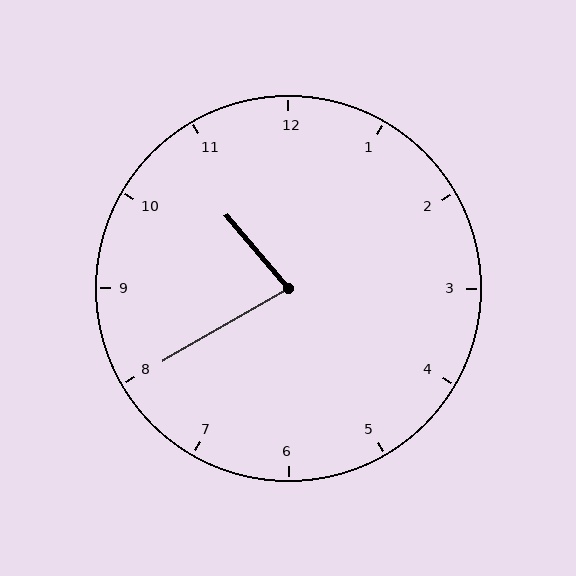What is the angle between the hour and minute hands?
Approximately 80 degrees.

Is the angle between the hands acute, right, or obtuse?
It is acute.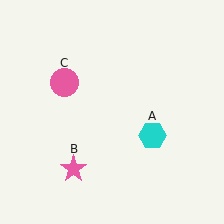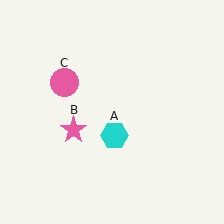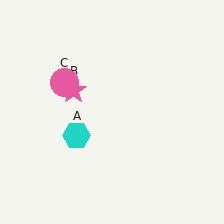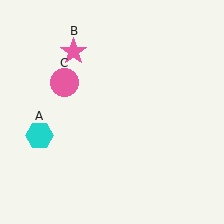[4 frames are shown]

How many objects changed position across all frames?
2 objects changed position: cyan hexagon (object A), pink star (object B).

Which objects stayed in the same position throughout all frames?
Pink circle (object C) remained stationary.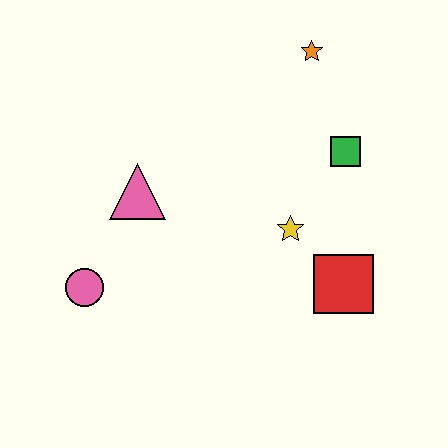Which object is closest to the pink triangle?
The pink circle is closest to the pink triangle.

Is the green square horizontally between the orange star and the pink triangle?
No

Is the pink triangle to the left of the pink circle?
No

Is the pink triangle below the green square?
Yes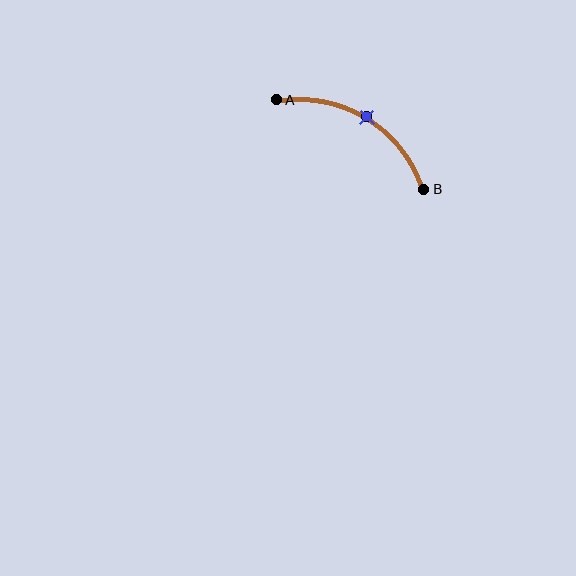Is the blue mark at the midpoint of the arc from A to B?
Yes. The blue mark lies on the arc at equal arc-length from both A and B — it is the arc midpoint.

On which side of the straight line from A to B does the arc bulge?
The arc bulges above the straight line connecting A and B.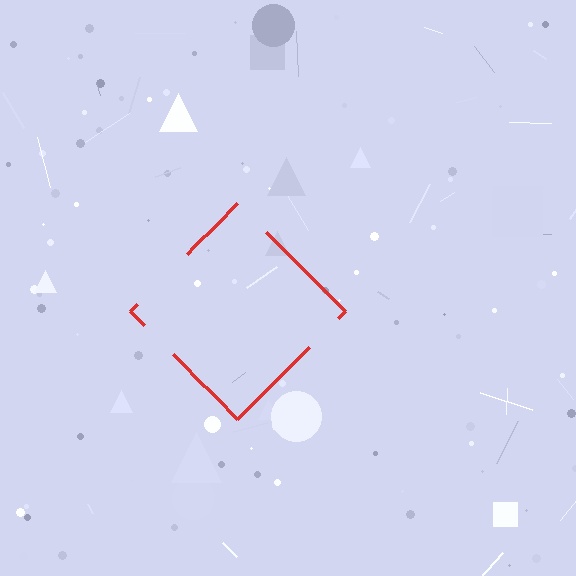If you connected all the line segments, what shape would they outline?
They would outline a diamond.